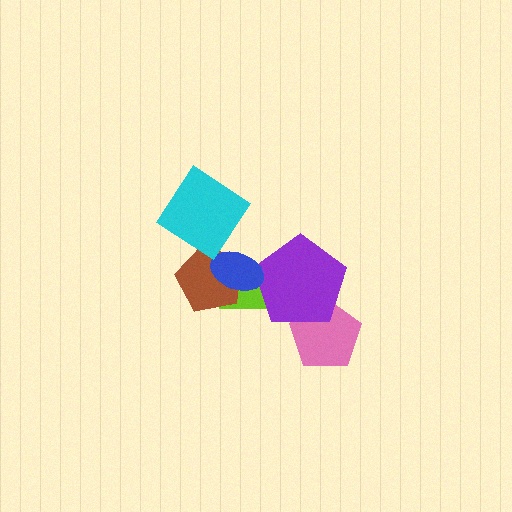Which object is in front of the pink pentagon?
The purple pentagon is in front of the pink pentagon.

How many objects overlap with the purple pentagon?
3 objects overlap with the purple pentagon.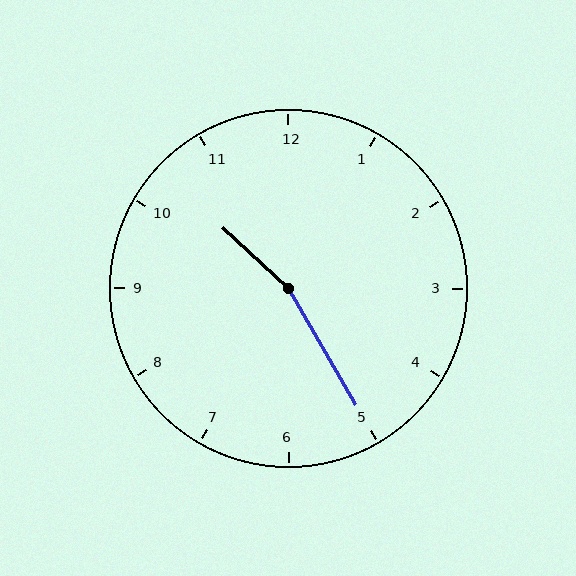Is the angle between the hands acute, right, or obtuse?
It is obtuse.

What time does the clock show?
10:25.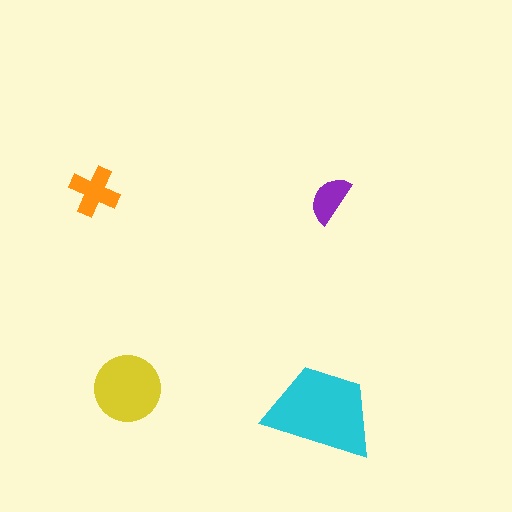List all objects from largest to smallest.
The cyan trapezoid, the yellow circle, the orange cross, the purple semicircle.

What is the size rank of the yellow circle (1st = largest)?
2nd.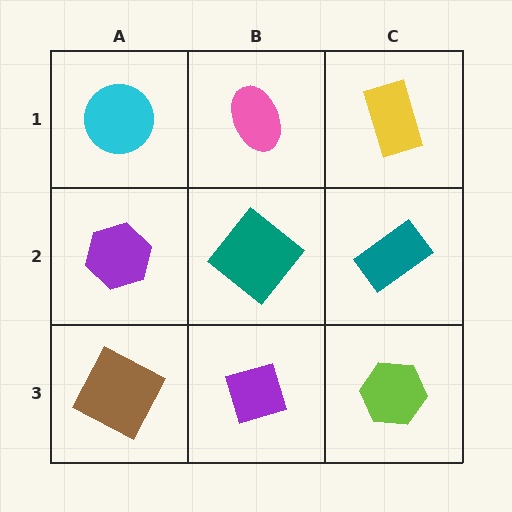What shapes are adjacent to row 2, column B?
A pink ellipse (row 1, column B), a purple diamond (row 3, column B), a purple hexagon (row 2, column A), a teal rectangle (row 2, column C).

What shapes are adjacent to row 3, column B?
A teal diamond (row 2, column B), a brown square (row 3, column A), a lime hexagon (row 3, column C).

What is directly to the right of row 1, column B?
A yellow rectangle.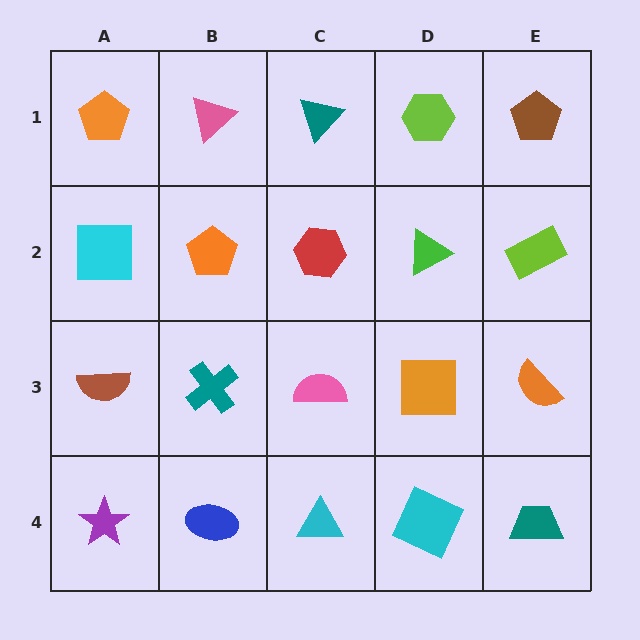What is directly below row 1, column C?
A red hexagon.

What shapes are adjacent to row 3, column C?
A red hexagon (row 2, column C), a cyan triangle (row 4, column C), a teal cross (row 3, column B), an orange square (row 3, column D).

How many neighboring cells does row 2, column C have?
4.